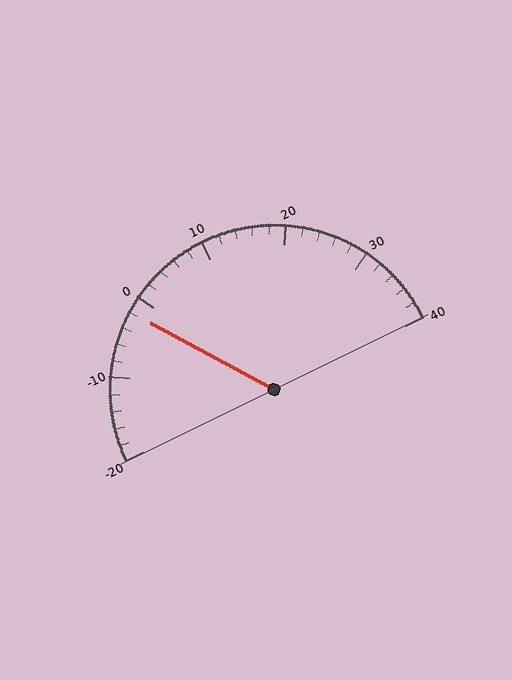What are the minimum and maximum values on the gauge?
The gauge ranges from -20 to 40.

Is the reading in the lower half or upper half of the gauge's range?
The reading is in the lower half of the range (-20 to 40).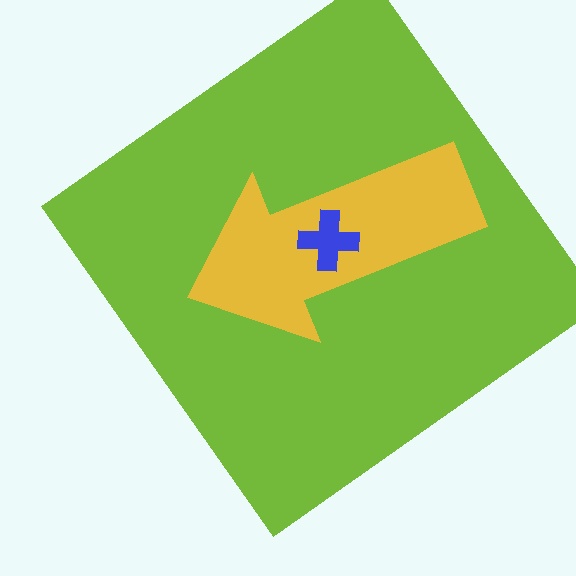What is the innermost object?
The blue cross.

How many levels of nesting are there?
3.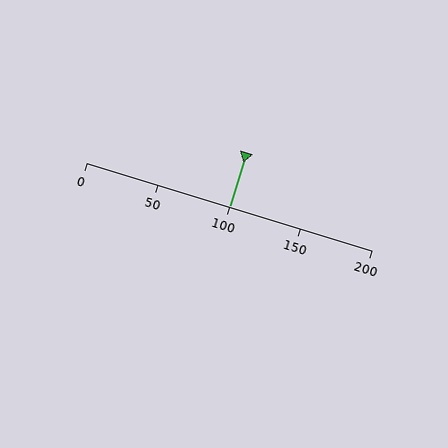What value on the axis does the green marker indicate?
The marker indicates approximately 100.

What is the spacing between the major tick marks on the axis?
The major ticks are spaced 50 apart.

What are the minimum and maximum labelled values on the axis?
The axis runs from 0 to 200.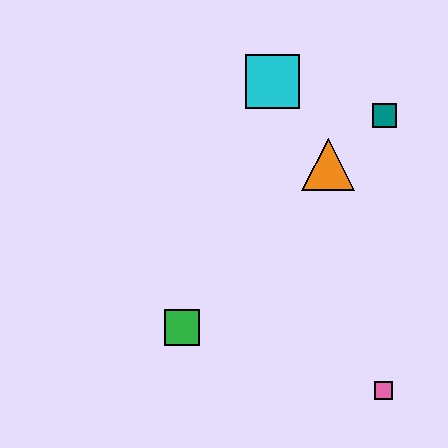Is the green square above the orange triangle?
No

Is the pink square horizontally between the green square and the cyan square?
No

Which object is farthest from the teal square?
The green square is farthest from the teal square.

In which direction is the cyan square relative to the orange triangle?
The cyan square is above the orange triangle.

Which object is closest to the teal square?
The orange triangle is closest to the teal square.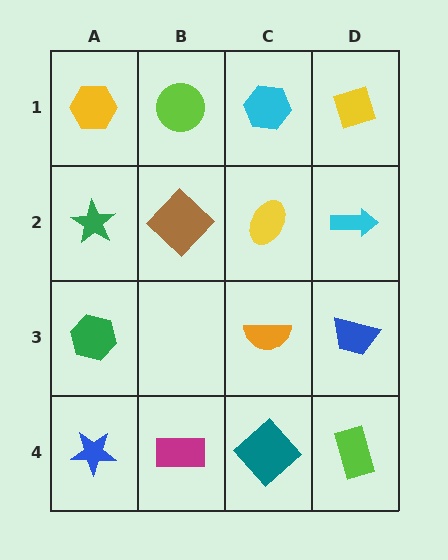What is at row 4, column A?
A blue star.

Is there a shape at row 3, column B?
No, that cell is empty.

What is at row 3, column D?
A blue trapezoid.